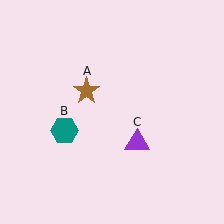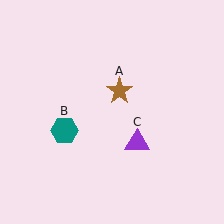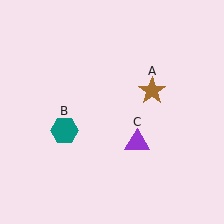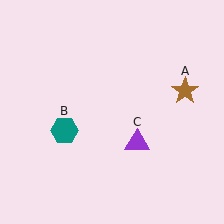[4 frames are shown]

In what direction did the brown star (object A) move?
The brown star (object A) moved right.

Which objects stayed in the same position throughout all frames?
Teal hexagon (object B) and purple triangle (object C) remained stationary.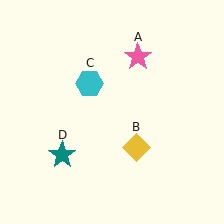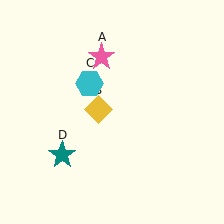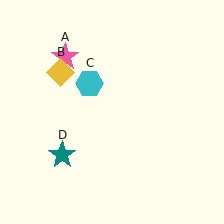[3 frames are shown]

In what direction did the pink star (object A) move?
The pink star (object A) moved left.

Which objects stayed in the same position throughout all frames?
Cyan hexagon (object C) and teal star (object D) remained stationary.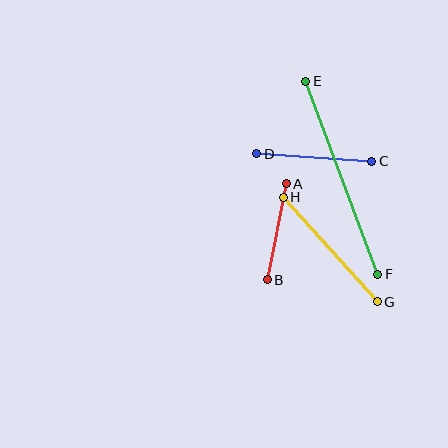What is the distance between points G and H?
The distance is approximately 140 pixels.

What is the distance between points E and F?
The distance is approximately 206 pixels.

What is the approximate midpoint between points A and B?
The midpoint is at approximately (277, 232) pixels.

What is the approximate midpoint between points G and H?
The midpoint is at approximately (330, 250) pixels.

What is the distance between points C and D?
The distance is approximately 115 pixels.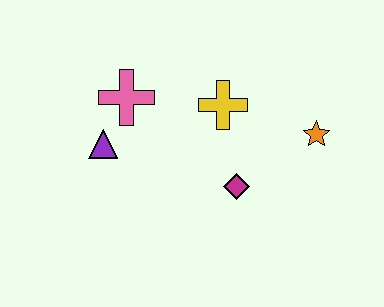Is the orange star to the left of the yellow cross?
No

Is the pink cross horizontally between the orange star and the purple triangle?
Yes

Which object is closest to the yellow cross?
The magenta diamond is closest to the yellow cross.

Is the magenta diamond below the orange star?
Yes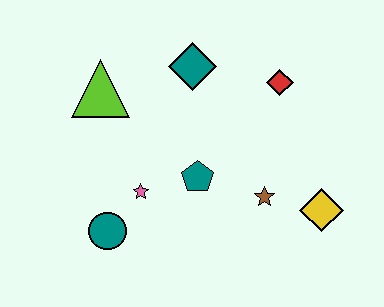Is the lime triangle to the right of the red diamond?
No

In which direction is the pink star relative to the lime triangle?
The pink star is below the lime triangle.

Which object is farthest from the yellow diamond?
The lime triangle is farthest from the yellow diamond.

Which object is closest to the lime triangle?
The teal diamond is closest to the lime triangle.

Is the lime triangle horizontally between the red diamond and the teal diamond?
No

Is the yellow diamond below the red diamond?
Yes